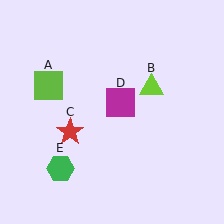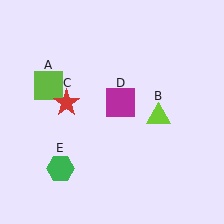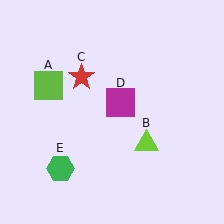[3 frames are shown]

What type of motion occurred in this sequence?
The lime triangle (object B), red star (object C) rotated clockwise around the center of the scene.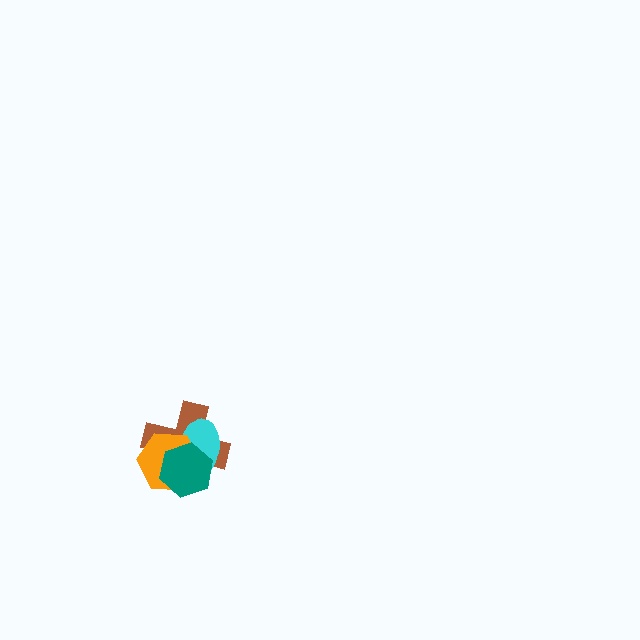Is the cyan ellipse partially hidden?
Yes, it is partially covered by another shape.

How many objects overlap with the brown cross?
3 objects overlap with the brown cross.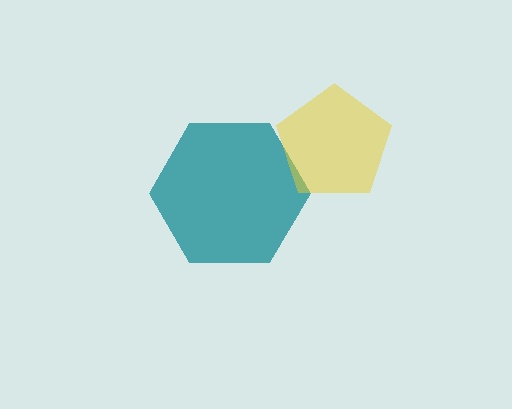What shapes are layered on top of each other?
The layered shapes are: a teal hexagon, a yellow pentagon.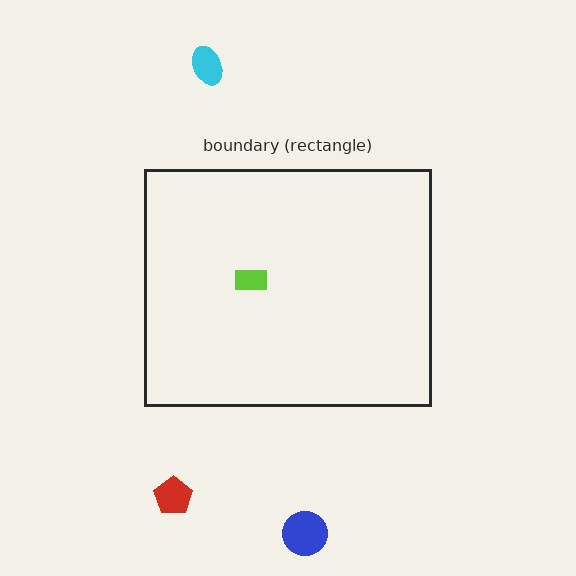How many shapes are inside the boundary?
1 inside, 3 outside.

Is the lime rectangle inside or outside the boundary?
Inside.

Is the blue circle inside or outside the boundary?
Outside.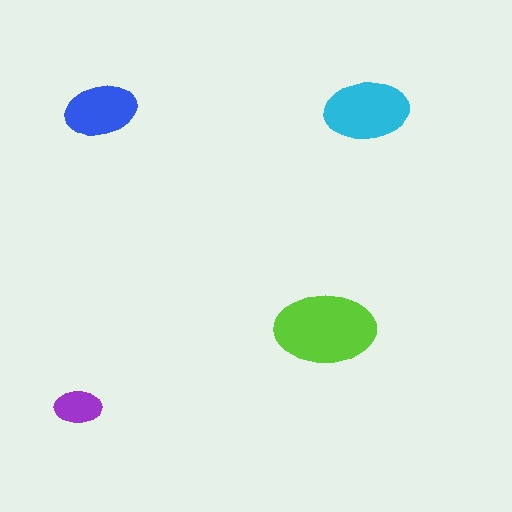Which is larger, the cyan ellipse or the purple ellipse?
The cyan one.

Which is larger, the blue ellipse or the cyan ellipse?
The cyan one.